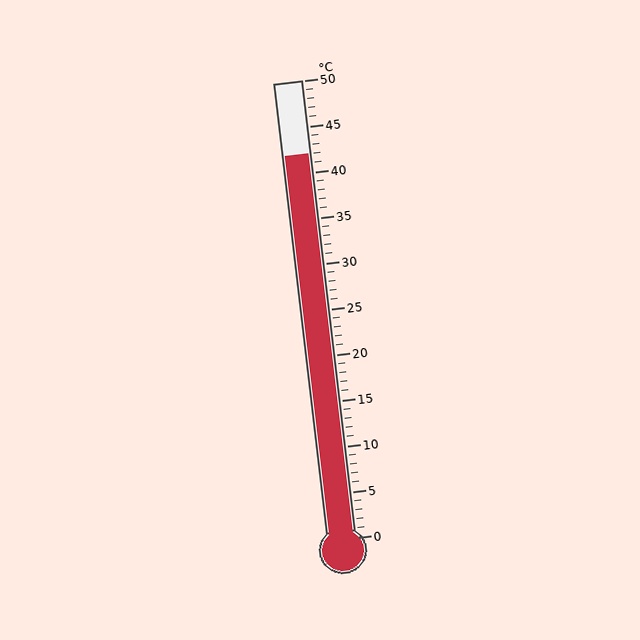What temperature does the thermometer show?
The thermometer shows approximately 42°C.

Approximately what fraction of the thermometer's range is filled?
The thermometer is filled to approximately 85% of its range.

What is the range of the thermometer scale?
The thermometer scale ranges from 0°C to 50°C.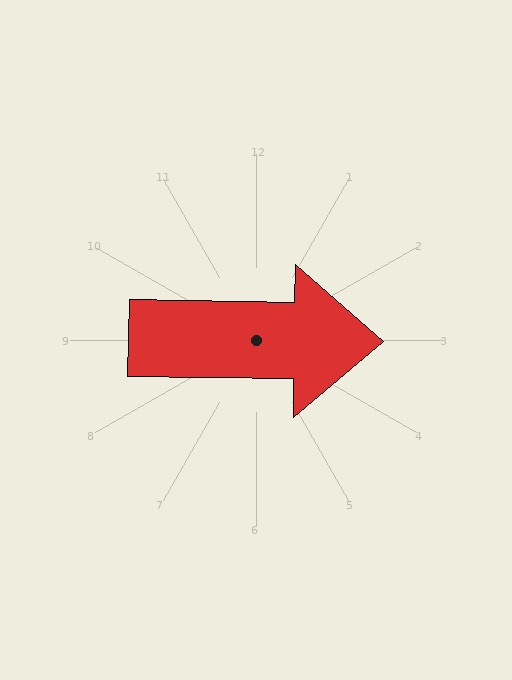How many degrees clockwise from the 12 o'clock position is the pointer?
Approximately 91 degrees.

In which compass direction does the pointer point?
East.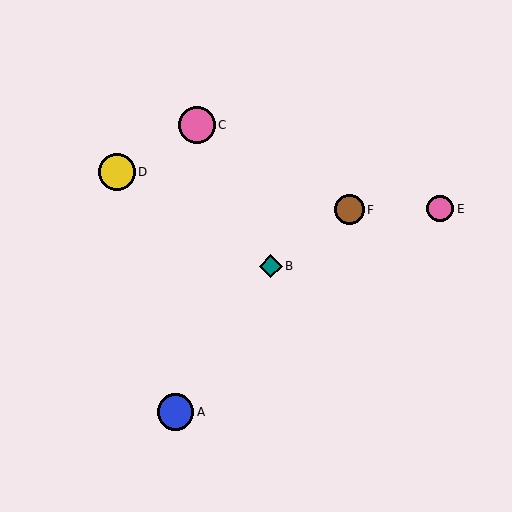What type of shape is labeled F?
Shape F is a brown circle.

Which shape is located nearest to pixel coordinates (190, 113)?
The pink circle (labeled C) at (197, 125) is nearest to that location.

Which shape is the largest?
The pink circle (labeled C) is the largest.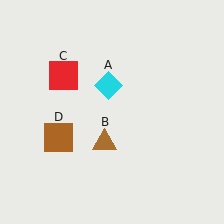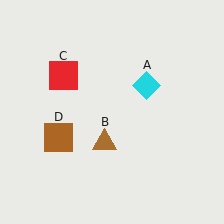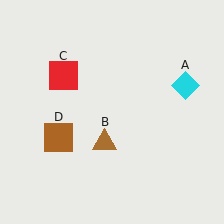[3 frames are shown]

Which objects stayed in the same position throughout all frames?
Brown triangle (object B) and red square (object C) and brown square (object D) remained stationary.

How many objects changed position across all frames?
1 object changed position: cyan diamond (object A).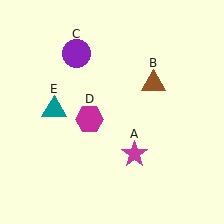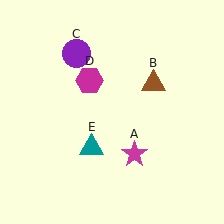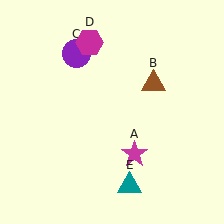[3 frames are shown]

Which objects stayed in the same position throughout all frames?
Magenta star (object A) and brown triangle (object B) and purple circle (object C) remained stationary.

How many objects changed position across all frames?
2 objects changed position: magenta hexagon (object D), teal triangle (object E).